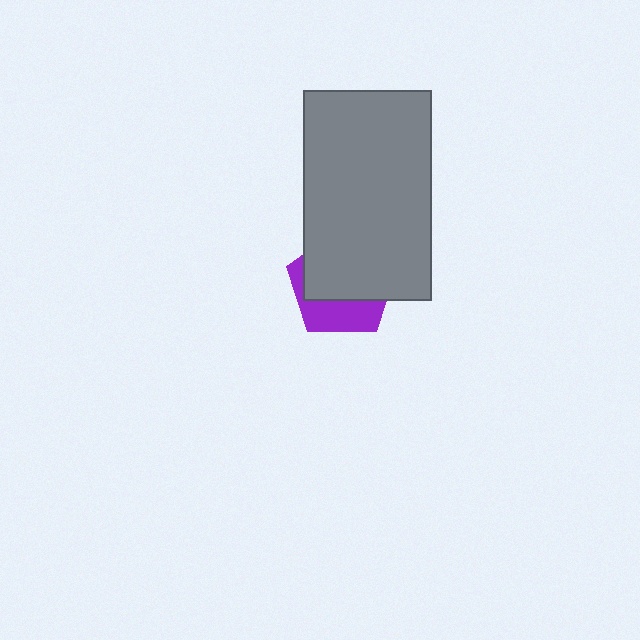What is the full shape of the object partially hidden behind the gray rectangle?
The partially hidden object is a purple pentagon.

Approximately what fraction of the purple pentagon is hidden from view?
Roughly 64% of the purple pentagon is hidden behind the gray rectangle.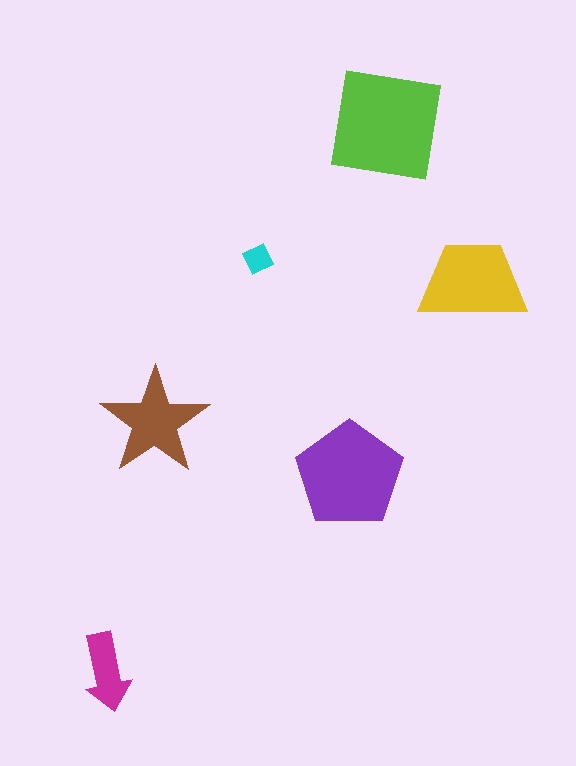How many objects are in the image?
There are 6 objects in the image.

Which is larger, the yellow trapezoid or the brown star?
The yellow trapezoid.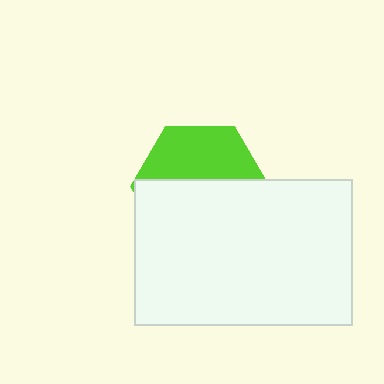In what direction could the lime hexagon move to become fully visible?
The lime hexagon could move up. That would shift it out from behind the white rectangle entirely.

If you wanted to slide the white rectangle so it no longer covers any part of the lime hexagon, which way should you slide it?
Slide it down — that is the most direct way to separate the two shapes.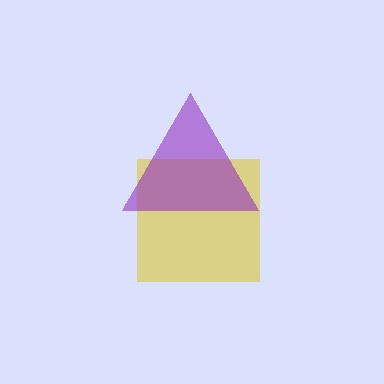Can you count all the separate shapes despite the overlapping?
Yes, there are 2 separate shapes.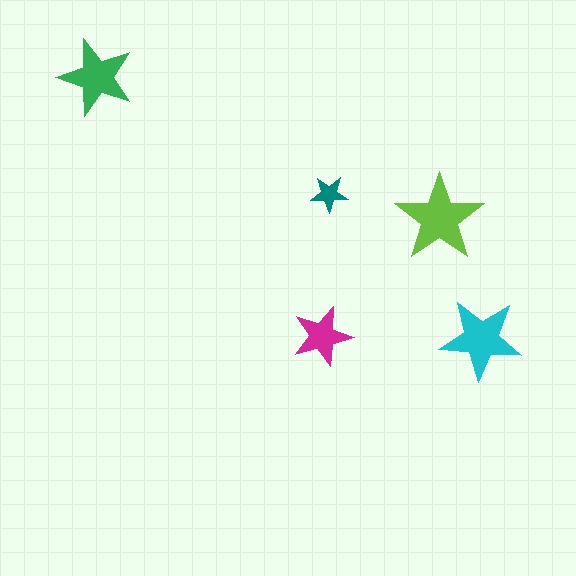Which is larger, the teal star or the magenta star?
The magenta one.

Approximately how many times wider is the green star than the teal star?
About 2 times wider.